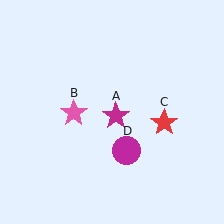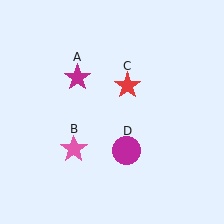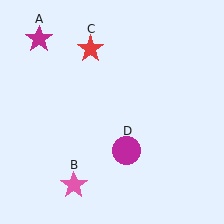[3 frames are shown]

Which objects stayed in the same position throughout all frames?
Magenta circle (object D) remained stationary.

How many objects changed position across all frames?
3 objects changed position: magenta star (object A), pink star (object B), red star (object C).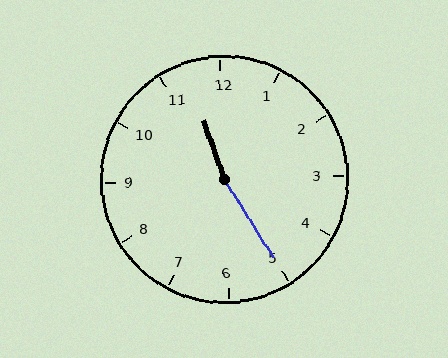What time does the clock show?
11:25.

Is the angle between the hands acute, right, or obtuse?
It is obtuse.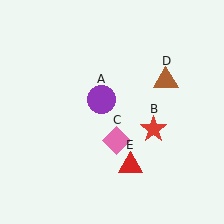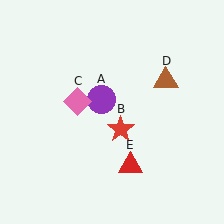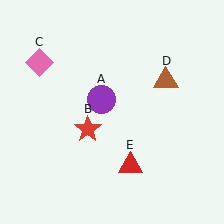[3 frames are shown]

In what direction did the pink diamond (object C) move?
The pink diamond (object C) moved up and to the left.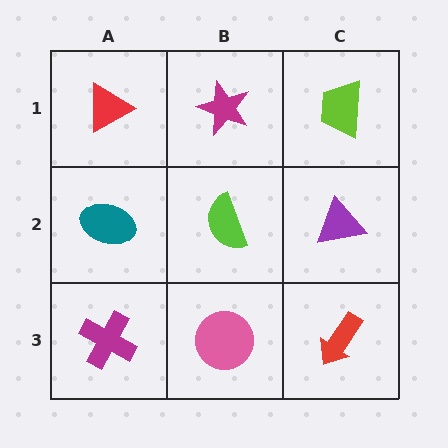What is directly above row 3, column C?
A purple triangle.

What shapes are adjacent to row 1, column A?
A teal ellipse (row 2, column A), a magenta star (row 1, column B).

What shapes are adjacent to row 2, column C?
A lime trapezoid (row 1, column C), a red arrow (row 3, column C), a lime semicircle (row 2, column B).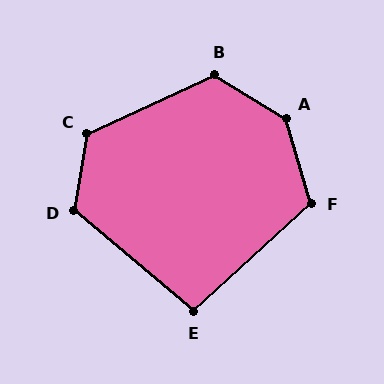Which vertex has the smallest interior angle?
E, at approximately 97 degrees.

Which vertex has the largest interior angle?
A, at approximately 138 degrees.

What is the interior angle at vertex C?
Approximately 125 degrees (obtuse).